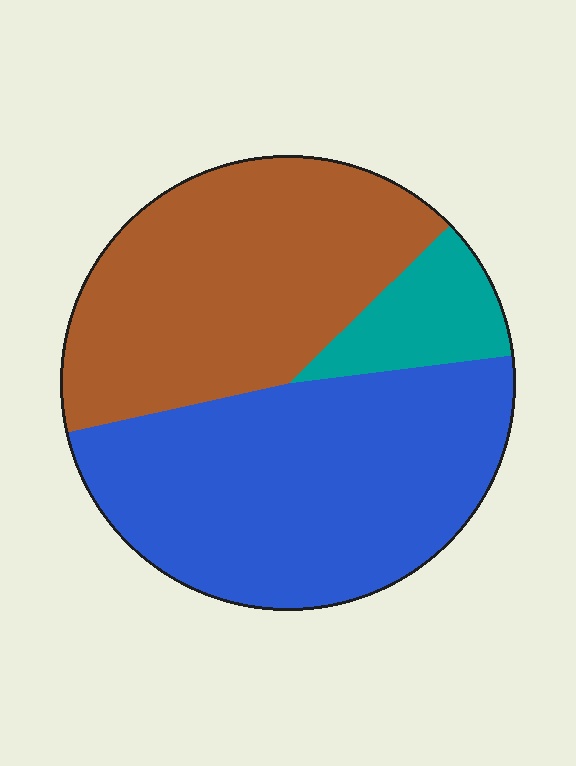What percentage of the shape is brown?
Brown covers 41% of the shape.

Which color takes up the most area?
Blue, at roughly 50%.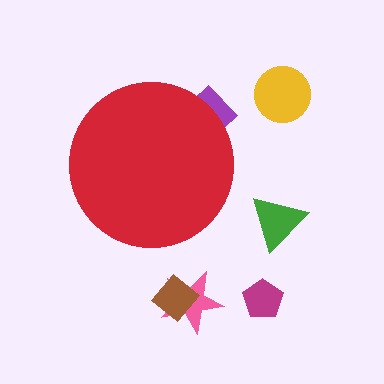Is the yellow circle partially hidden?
No, the yellow circle is fully visible.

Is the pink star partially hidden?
No, the pink star is fully visible.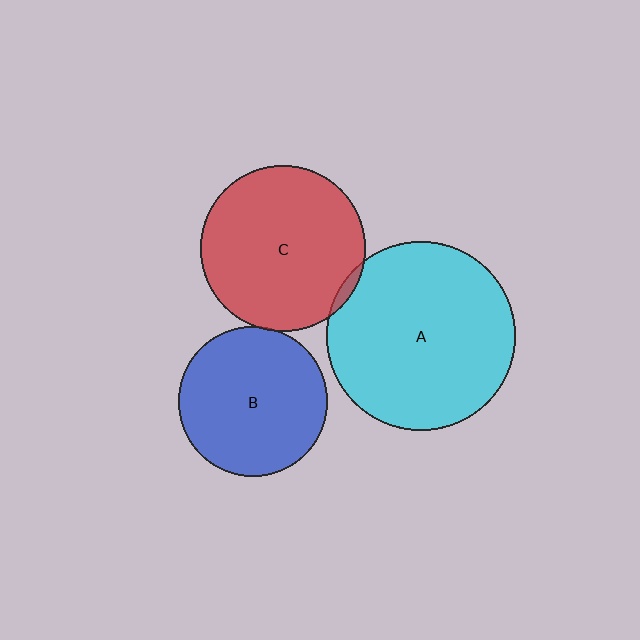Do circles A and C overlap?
Yes.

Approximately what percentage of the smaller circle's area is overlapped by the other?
Approximately 5%.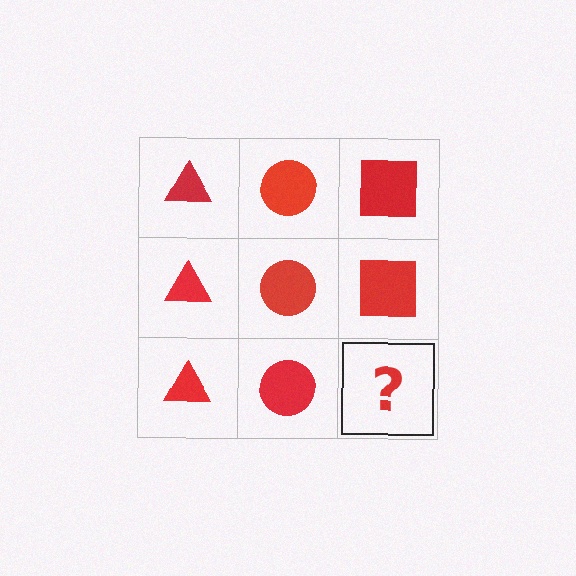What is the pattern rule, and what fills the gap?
The rule is that each column has a consistent shape. The gap should be filled with a red square.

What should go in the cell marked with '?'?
The missing cell should contain a red square.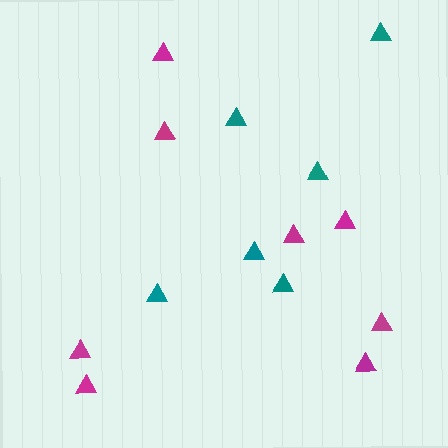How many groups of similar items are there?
There are 2 groups: one group of magenta triangles (8) and one group of teal triangles (6).